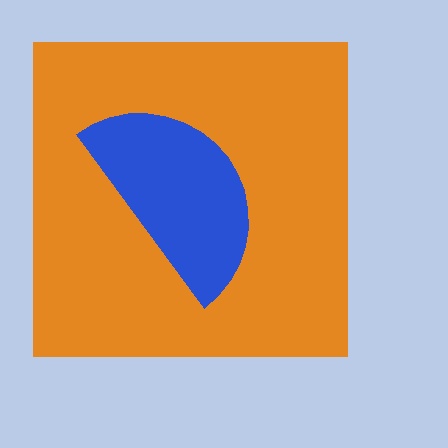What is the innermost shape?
The blue semicircle.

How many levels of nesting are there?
2.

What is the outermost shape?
The orange square.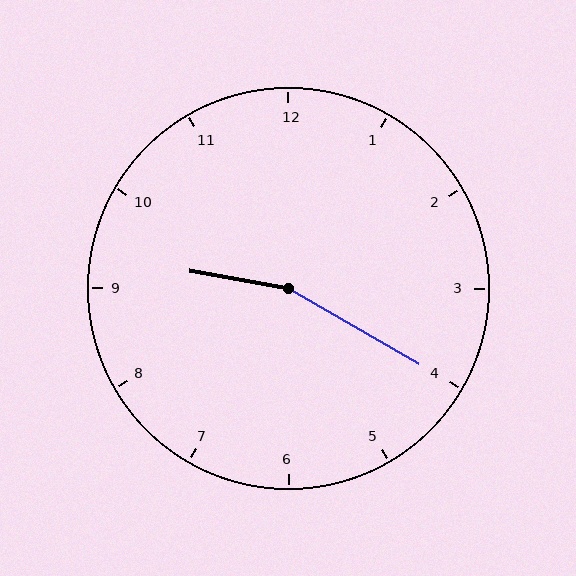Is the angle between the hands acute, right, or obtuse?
It is obtuse.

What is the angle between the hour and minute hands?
Approximately 160 degrees.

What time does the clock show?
9:20.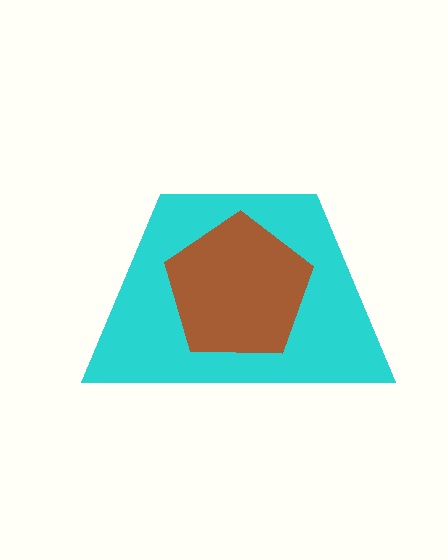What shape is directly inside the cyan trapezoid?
The brown pentagon.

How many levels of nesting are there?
2.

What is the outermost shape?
The cyan trapezoid.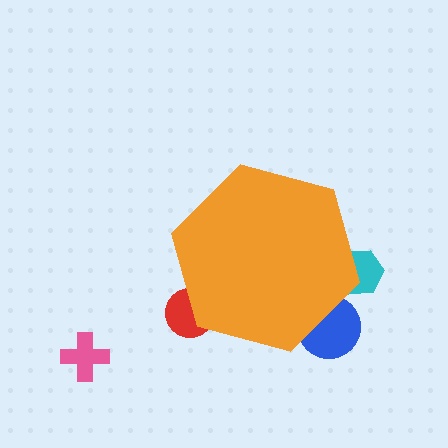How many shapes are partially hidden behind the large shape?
3 shapes are partially hidden.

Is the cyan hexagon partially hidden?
Yes, the cyan hexagon is partially hidden behind the orange hexagon.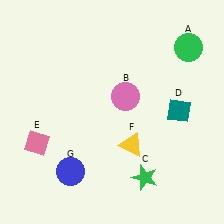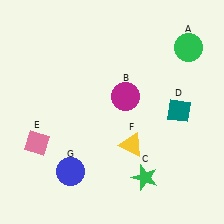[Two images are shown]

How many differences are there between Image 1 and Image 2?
There is 1 difference between the two images.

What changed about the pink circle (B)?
In Image 1, B is pink. In Image 2, it changed to magenta.